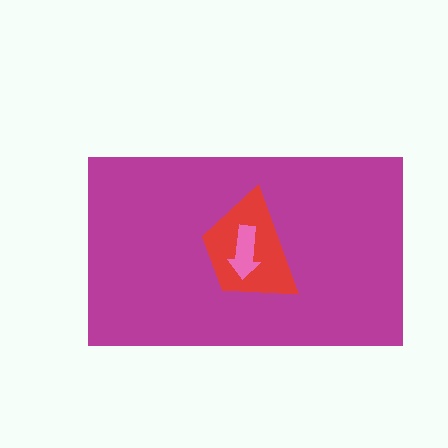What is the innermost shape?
The pink arrow.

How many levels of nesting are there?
3.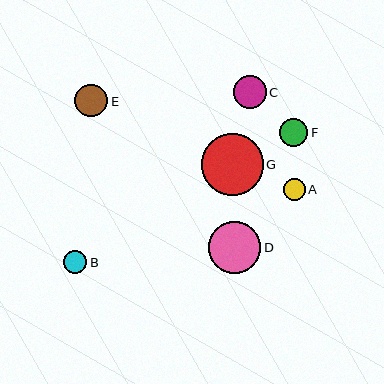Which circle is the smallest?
Circle A is the smallest with a size of approximately 22 pixels.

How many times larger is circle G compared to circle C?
Circle G is approximately 1.9 times the size of circle C.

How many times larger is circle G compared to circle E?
Circle G is approximately 1.9 times the size of circle E.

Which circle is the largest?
Circle G is the largest with a size of approximately 61 pixels.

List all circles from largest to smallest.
From largest to smallest: G, D, C, E, F, B, A.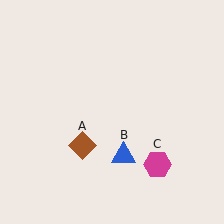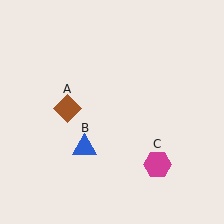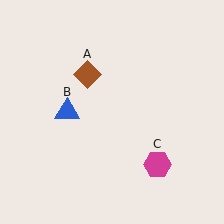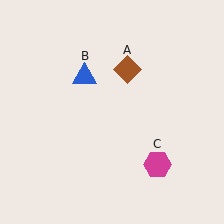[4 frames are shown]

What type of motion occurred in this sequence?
The brown diamond (object A), blue triangle (object B) rotated clockwise around the center of the scene.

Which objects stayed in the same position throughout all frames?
Magenta hexagon (object C) remained stationary.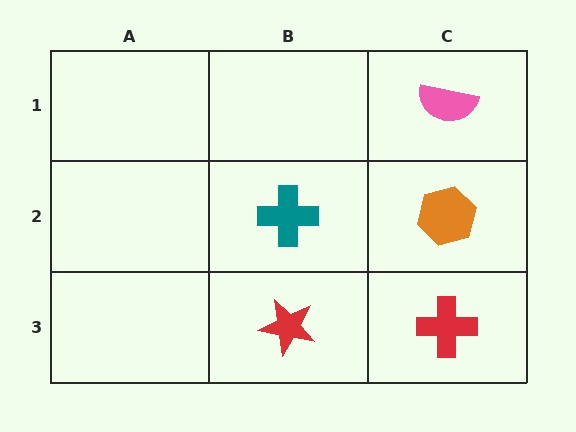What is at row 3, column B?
A red star.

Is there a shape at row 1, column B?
No, that cell is empty.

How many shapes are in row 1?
1 shape.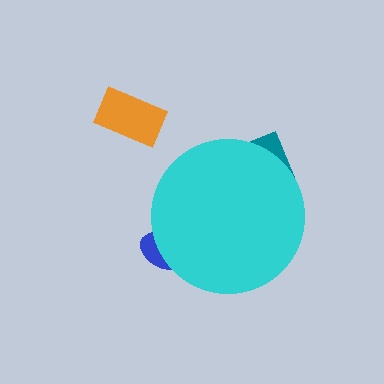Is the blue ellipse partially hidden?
Yes, the blue ellipse is partially hidden behind the cyan circle.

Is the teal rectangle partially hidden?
Yes, the teal rectangle is partially hidden behind the cyan circle.